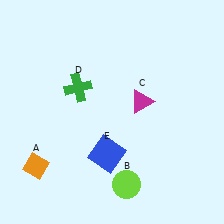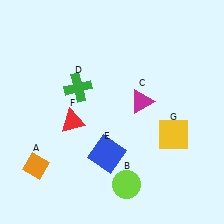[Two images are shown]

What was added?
A red triangle (F), a yellow square (G) were added in Image 2.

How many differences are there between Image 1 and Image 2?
There are 2 differences between the two images.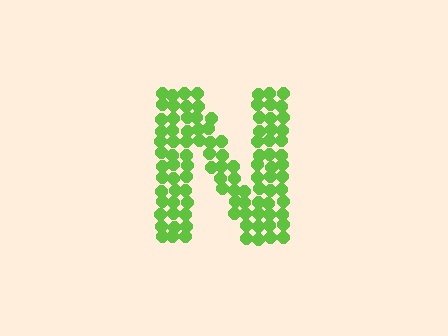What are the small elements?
The small elements are circles.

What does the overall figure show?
The overall figure shows the letter N.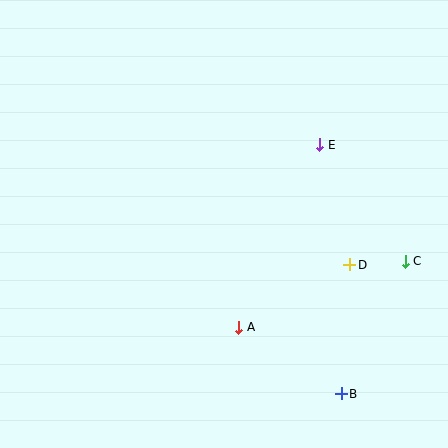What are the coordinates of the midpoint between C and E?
The midpoint between C and E is at (362, 203).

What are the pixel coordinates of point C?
Point C is at (405, 261).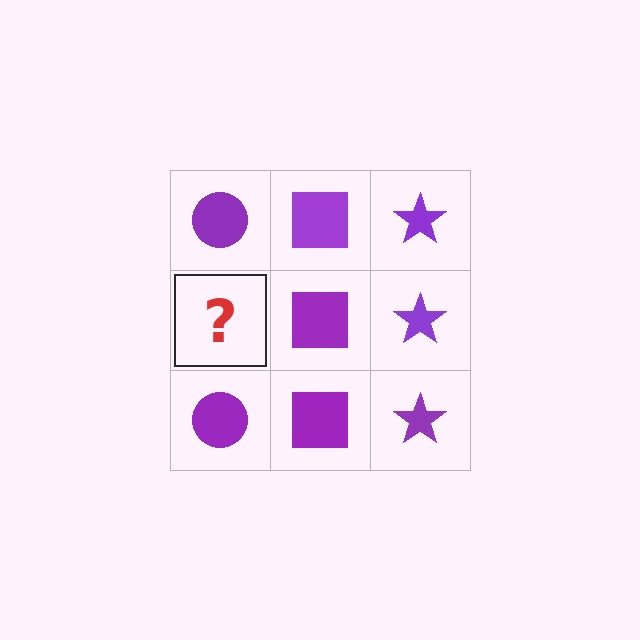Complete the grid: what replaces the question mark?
The question mark should be replaced with a purple circle.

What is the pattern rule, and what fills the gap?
The rule is that each column has a consistent shape. The gap should be filled with a purple circle.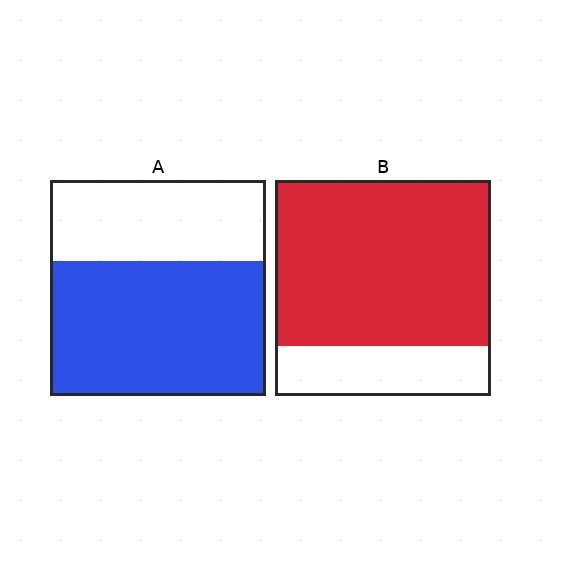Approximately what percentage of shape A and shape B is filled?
A is approximately 60% and B is approximately 75%.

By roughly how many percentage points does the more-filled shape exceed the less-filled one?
By roughly 15 percentage points (B over A).